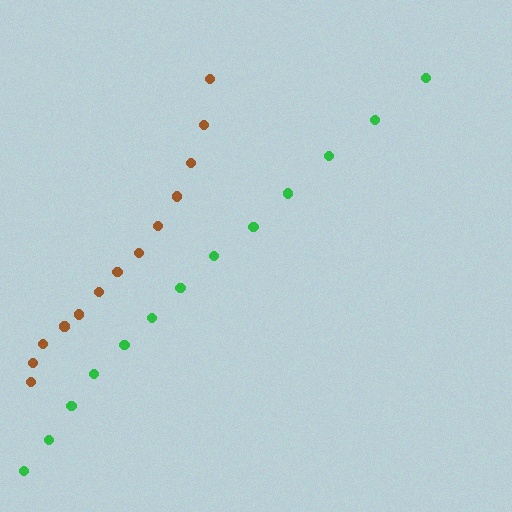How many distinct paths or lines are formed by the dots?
There are 2 distinct paths.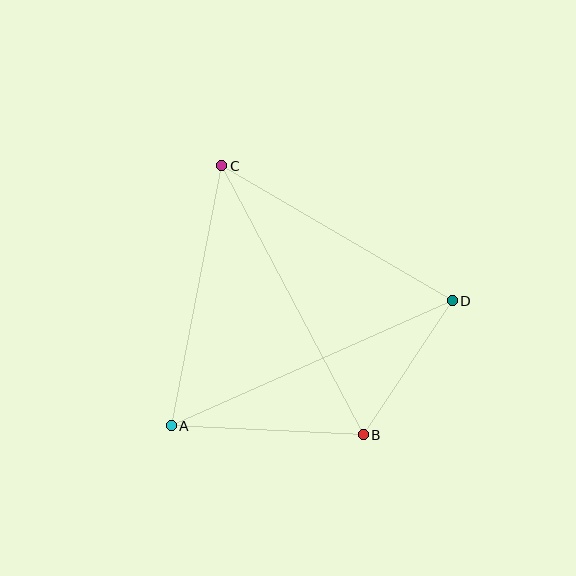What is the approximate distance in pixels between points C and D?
The distance between C and D is approximately 267 pixels.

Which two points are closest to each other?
Points B and D are closest to each other.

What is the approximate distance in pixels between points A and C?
The distance between A and C is approximately 265 pixels.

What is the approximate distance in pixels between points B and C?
The distance between B and C is approximately 304 pixels.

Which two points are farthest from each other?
Points A and D are farthest from each other.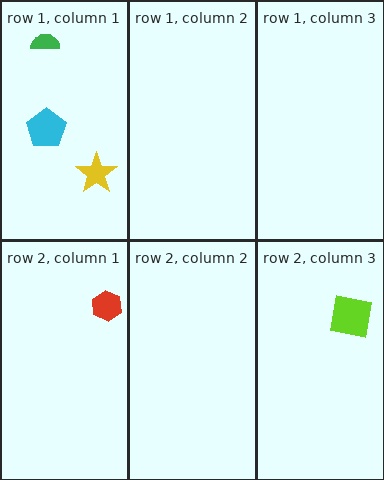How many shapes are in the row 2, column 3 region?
1.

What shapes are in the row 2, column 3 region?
The lime square.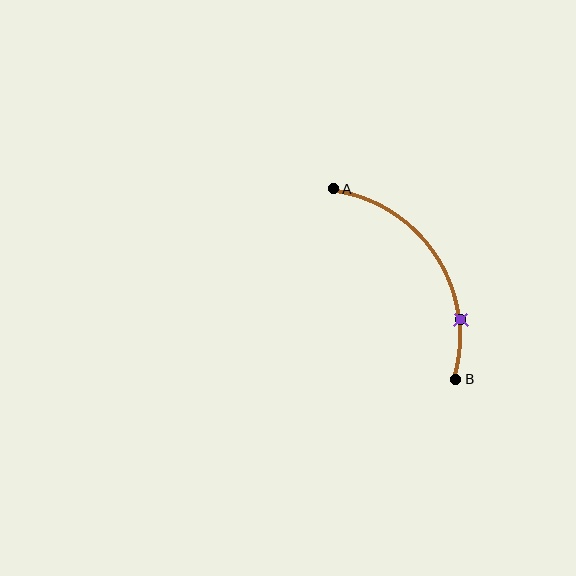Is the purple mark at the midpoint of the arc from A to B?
No. The purple mark lies on the arc but is closer to endpoint B. The arc midpoint would be at the point on the curve equidistant along the arc from both A and B.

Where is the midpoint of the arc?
The arc midpoint is the point on the curve farthest from the straight line joining A and B. It sits to the right of that line.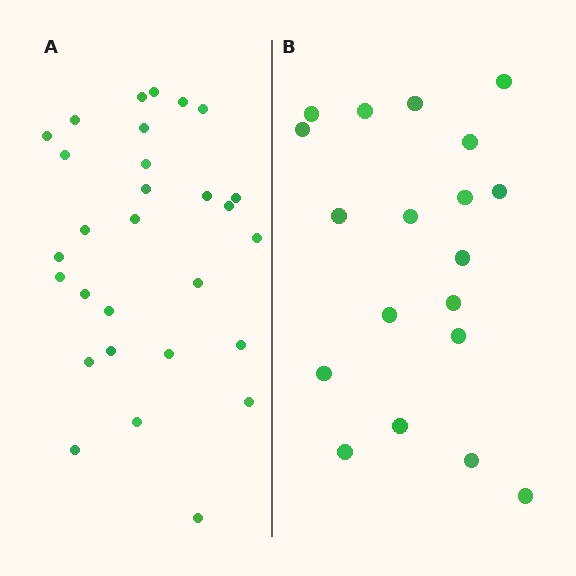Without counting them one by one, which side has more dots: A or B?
Region A (the left region) has more dots.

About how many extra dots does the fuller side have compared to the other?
Region A has roughly 10 or so more dots than region B.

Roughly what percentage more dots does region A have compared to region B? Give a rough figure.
About 55% more.